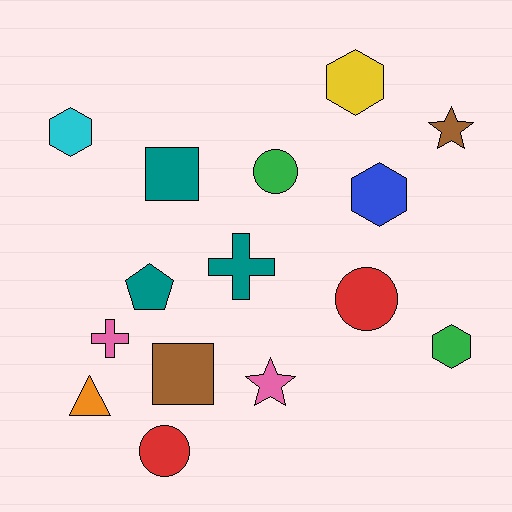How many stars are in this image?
There are 2 stars.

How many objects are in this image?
There are 15 objects.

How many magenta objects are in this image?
There are no magenta objects.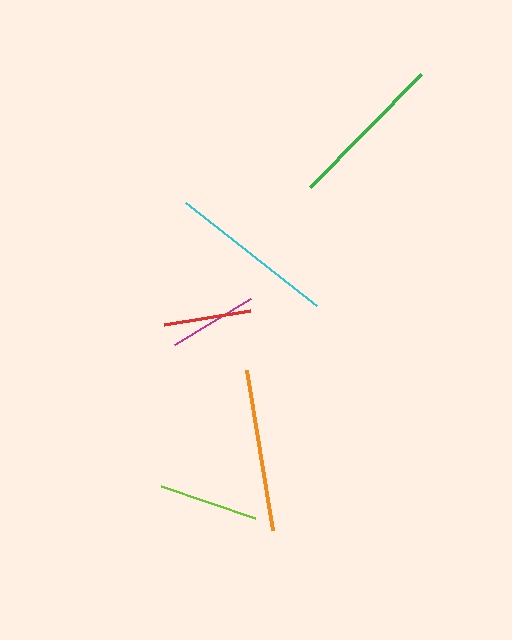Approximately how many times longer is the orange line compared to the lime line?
The orange line is approximately 1.6 times the length of the lime line.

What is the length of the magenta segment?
The magenta segment is approximately 89 pixels long.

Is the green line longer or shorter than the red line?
The green line is longer than the red line.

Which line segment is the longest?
The cyan line is the longest at approximately 167 pixels.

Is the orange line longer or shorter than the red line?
The orange line is longer than the red line.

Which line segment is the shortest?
The red line is the shortest at approximately 87 pixels.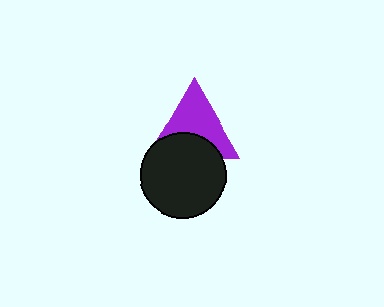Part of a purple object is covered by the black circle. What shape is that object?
It is a triangle.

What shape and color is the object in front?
The object in front is a black circle.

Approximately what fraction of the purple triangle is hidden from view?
Roughly 38% of the purple triangle is hidden behind the black circle.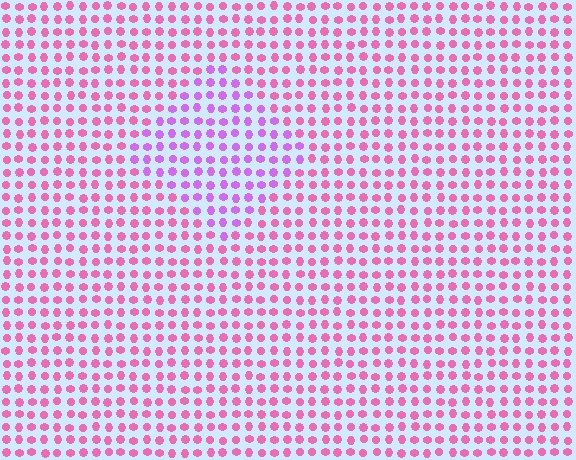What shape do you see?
I see a diamond.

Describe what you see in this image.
The image is filled with small pink elements in a uniform arrangement. A diamond-shaped region is visible where the elements are tinted to a slightly different hue, forming a subtle color boundary.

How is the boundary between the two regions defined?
The boundary is defined purely by a slight shift in hue (about 37 degrees). Spacing, size, and orientation are identical on both sides.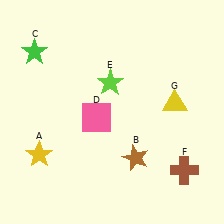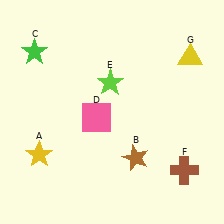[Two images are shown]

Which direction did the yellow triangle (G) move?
The yellow triangle (G) moved up.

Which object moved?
The yellow triangle (G) moved up.